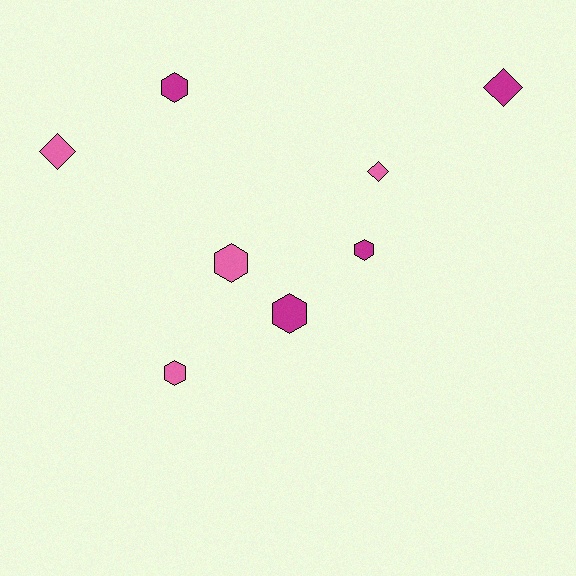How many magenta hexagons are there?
There are 3 magenta hexagons.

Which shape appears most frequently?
Hexagon, with 5 objects.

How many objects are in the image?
There are 8 objects.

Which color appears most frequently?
Magenta, with 4 objects.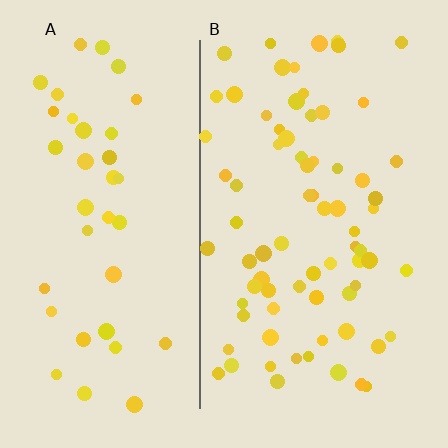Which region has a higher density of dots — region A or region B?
B (the right).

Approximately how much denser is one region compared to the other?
Approximately 1.9× — region B over region A.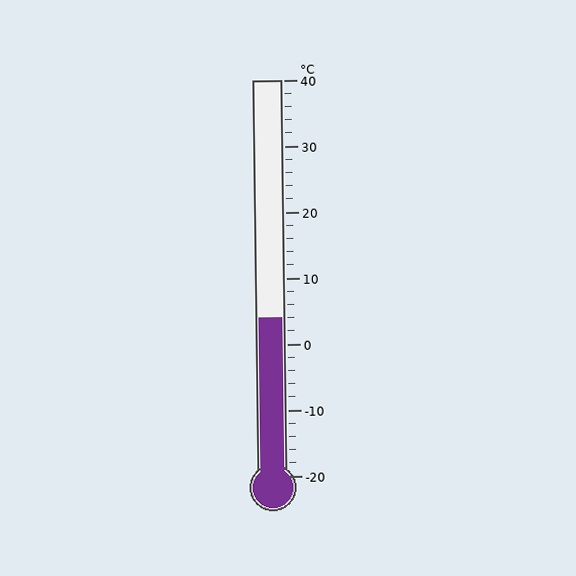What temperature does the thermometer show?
The thermometer shows approximately 4°C.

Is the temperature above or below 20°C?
The temperature is below 20°C.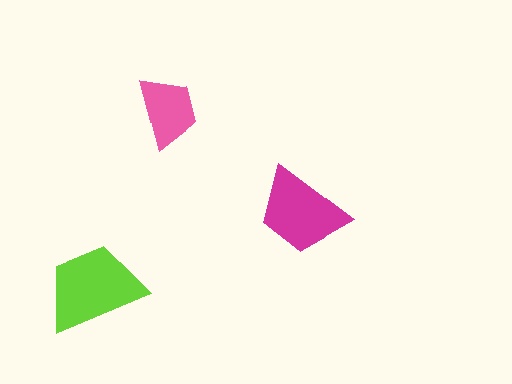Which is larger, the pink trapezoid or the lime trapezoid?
The lime one.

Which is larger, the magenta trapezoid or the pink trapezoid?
The magenta one.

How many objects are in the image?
There are 3 objects in the image.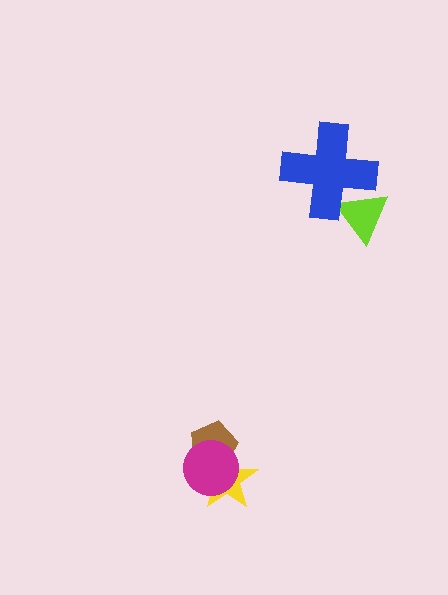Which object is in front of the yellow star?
The magenta circle is in front of the yellow star.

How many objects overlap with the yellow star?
2 objects overlap with the yellow star.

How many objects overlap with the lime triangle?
1 object overlaps with the lime triangle.